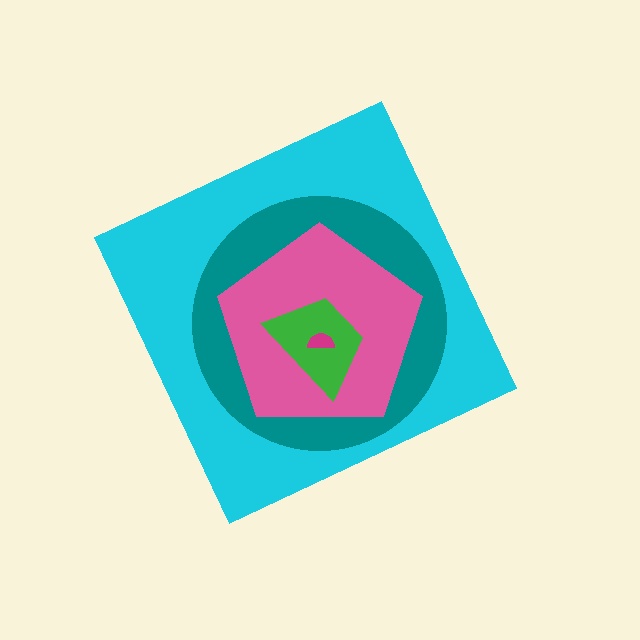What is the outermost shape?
The cyan diamond.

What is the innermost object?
The magenta semicircle.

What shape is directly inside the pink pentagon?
The green trapezoid.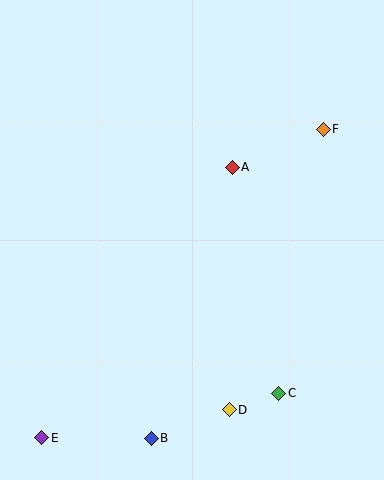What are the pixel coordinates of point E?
Point E is at (42, 438).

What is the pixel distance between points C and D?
The distance between C and D is 52 pixels.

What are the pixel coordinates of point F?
Point F is at (323, 129).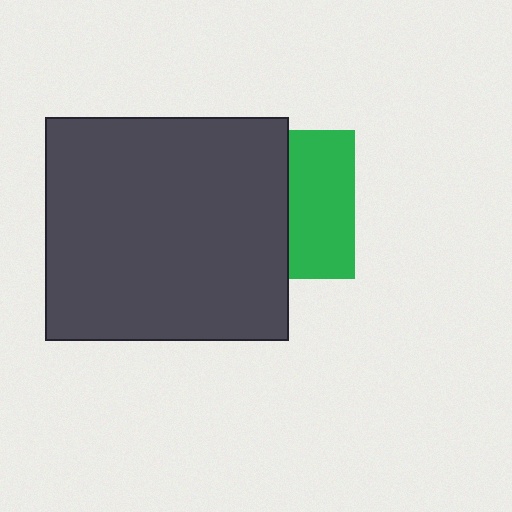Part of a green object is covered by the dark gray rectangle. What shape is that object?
It is a square.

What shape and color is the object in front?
The object in front is a dark gray rectangle.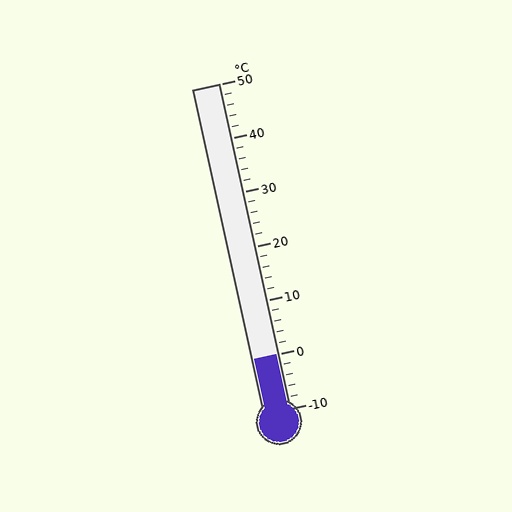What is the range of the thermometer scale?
The thermometer scale ranges from -10°C to 50°C.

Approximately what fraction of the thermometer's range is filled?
The thermometer is filled to approximately 15% of its range.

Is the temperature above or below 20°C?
The temperature is below 20°C.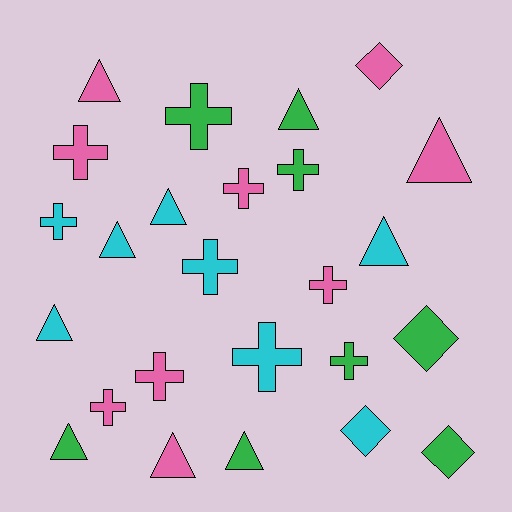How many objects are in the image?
There are 25 objects.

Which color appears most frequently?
Pink, with 9 objects.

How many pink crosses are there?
There are 5 pink crosses.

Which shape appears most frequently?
Cross, with 11 objects.